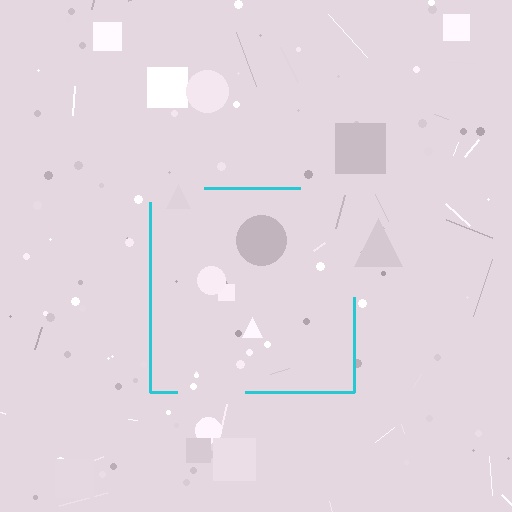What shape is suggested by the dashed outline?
The dashed outline suggests a square.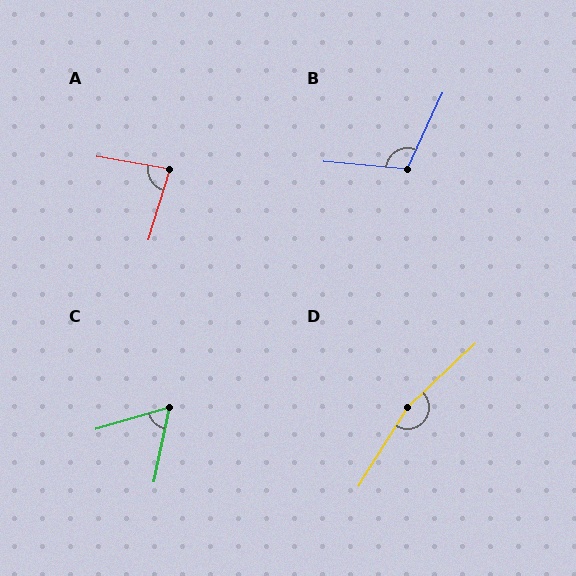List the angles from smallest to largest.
C (62°), A (83°), B (110°), D (165°).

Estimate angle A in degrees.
Approximately 83 degrees.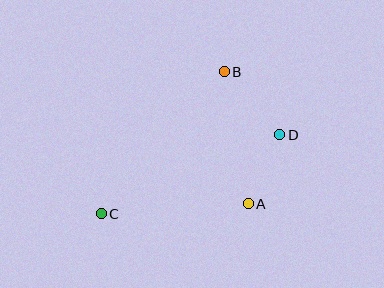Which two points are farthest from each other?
Points C and D are farthest from each other.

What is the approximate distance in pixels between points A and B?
The distance between A and B is approximately 134 pixels.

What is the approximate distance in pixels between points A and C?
The distance between A and C is approximately 148 pixels.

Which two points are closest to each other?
Points A and D are closest to each other.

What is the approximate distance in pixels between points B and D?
The distance between B and D is approximately 84 pixels.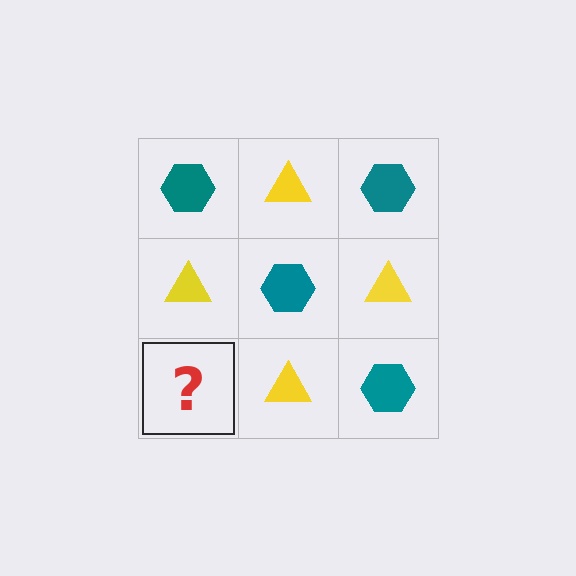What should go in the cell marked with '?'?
The missing cell should contain a teal hexagon.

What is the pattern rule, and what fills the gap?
The rule is that it alternates teal hexagon and yellow triangle in a checkerboard pattern. The gap should be filled with a teal hexagon.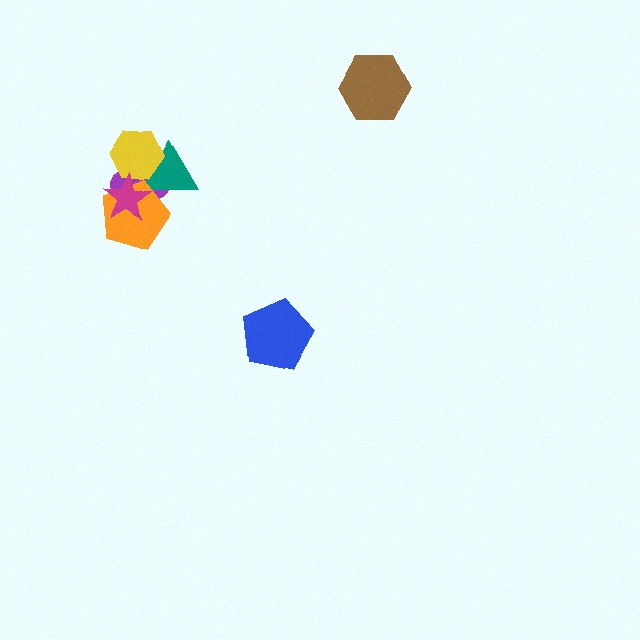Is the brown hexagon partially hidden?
No, no other shape covers it.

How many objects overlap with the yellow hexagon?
3 objects overlap with the yellow hexagon.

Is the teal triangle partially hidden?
Yes, it is partially covered by another shape.